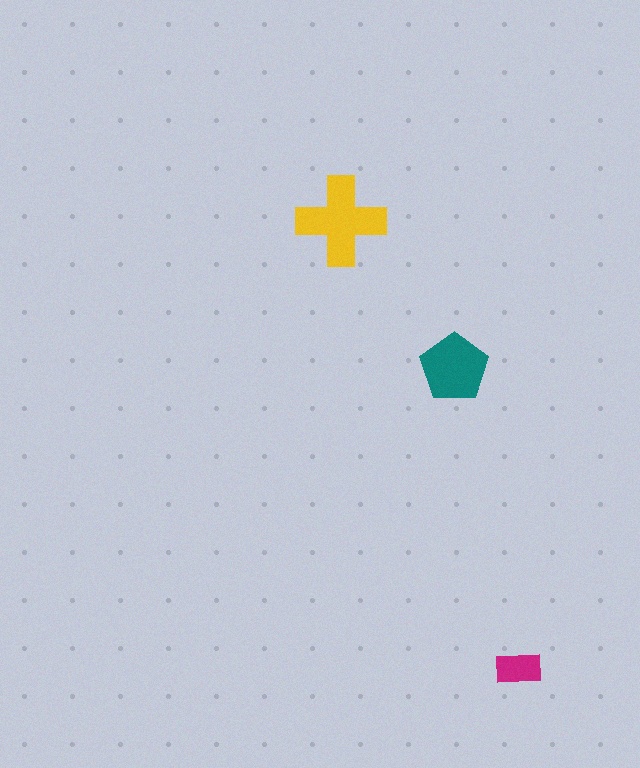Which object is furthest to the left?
The yellow cross is leftmost.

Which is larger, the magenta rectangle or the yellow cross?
The yellow cross.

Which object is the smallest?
The magenta rectangle.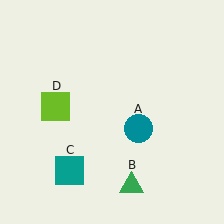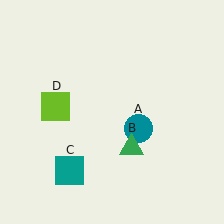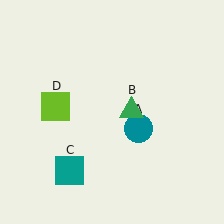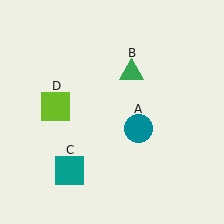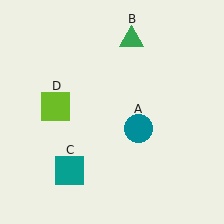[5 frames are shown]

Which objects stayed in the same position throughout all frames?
Teal circle (object A) and teal square (object C) and lime square (object D) remained stationary.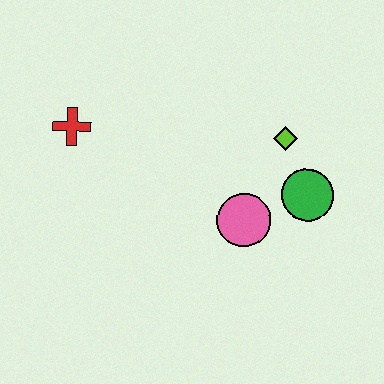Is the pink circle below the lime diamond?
Yes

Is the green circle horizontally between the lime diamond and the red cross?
No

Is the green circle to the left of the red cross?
No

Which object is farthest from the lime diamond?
The red cross is farthest from the lime diamond.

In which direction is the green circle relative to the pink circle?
The green circle is to the right of the pink circle.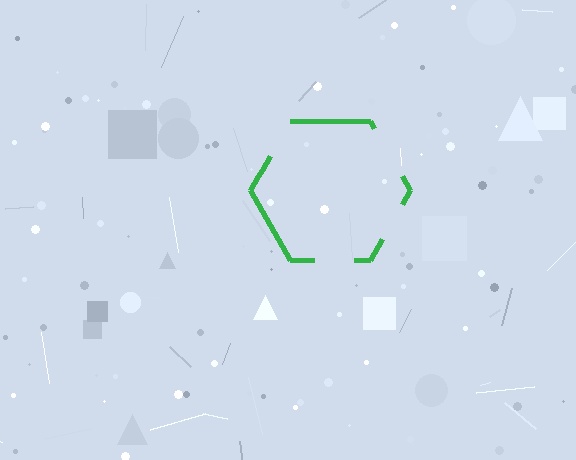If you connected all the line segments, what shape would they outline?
They would outline a hexagon.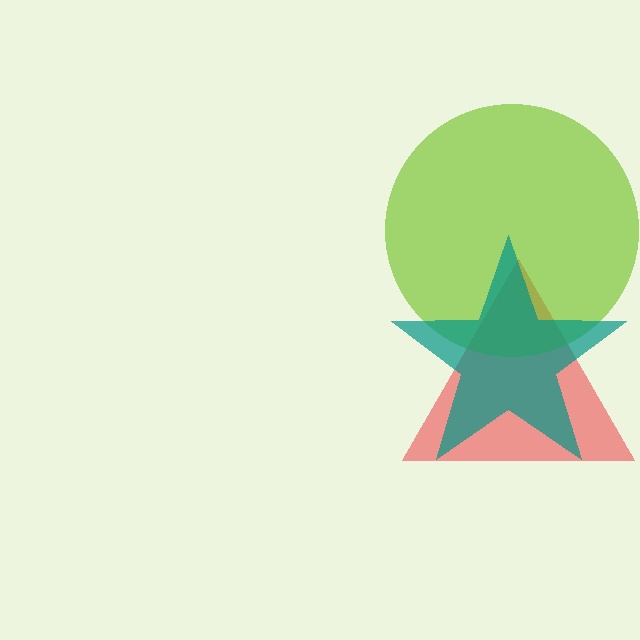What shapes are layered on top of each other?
The layered shapes are: a red triangle, a lime circle, a teal star.